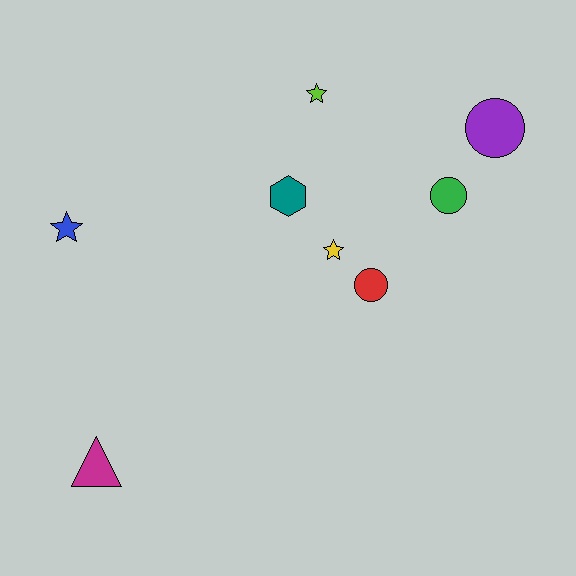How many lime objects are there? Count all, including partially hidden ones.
There is 1 lime object.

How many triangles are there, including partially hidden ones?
There is 1 triangle.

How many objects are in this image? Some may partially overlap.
There are 8 objects.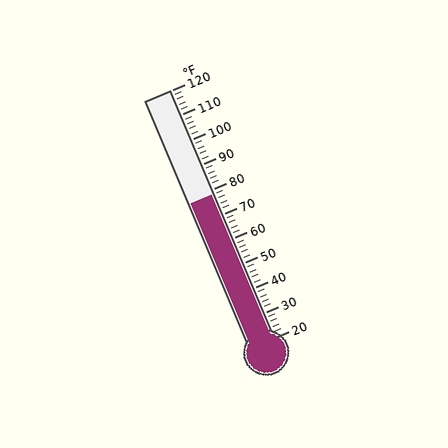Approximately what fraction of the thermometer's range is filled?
The thermometer is filled to approximately 60% of its range.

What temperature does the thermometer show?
The thermometer shows approximately 78°F.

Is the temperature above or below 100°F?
The temperature is below 100°F.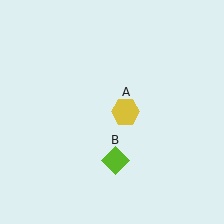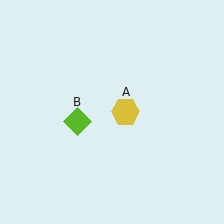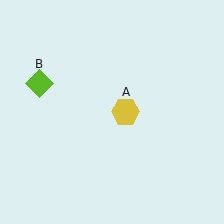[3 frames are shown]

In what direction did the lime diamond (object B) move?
The lime diamond (object B) moved up and to the left.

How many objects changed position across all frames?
1 object changed position: lime diamond (object B).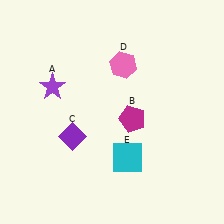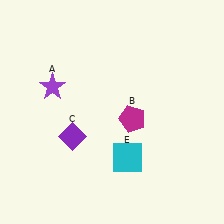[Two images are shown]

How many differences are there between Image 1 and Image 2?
There is 1 difference between the two images.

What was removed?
The pink hexagon (D) was removed in Image 2.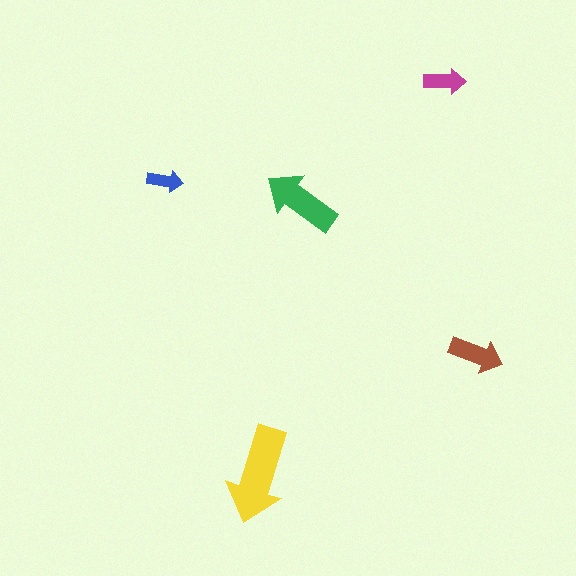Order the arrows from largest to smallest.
the yellow one, the green one, the brown one, the magenta one, the blue one.